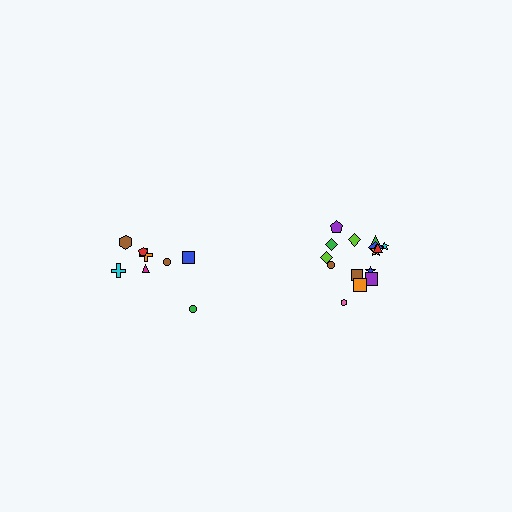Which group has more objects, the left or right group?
The right group.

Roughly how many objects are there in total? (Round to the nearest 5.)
Roughly 25 objects in total.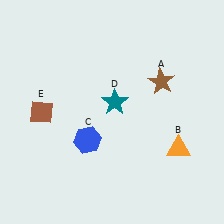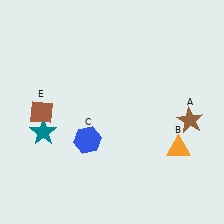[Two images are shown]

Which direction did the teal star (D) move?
The teal star (D) moved left.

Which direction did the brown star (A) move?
The brown star (A) moved down.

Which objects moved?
The objects that moved are: the brown star (A), the teal star (D).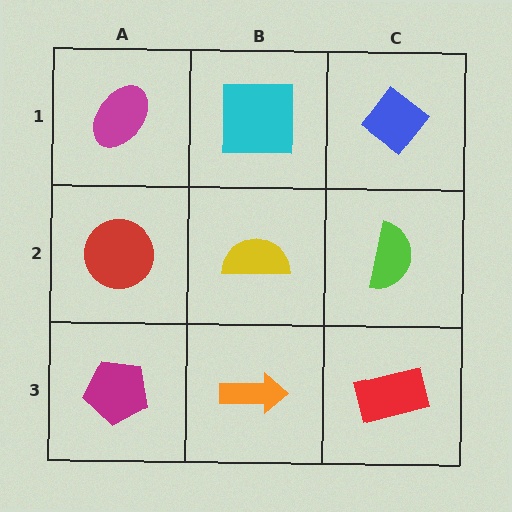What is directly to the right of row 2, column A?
A yellow semicircle.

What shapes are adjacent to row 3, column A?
A red circle (row 2, column A), an orange arrow (row 3, column B).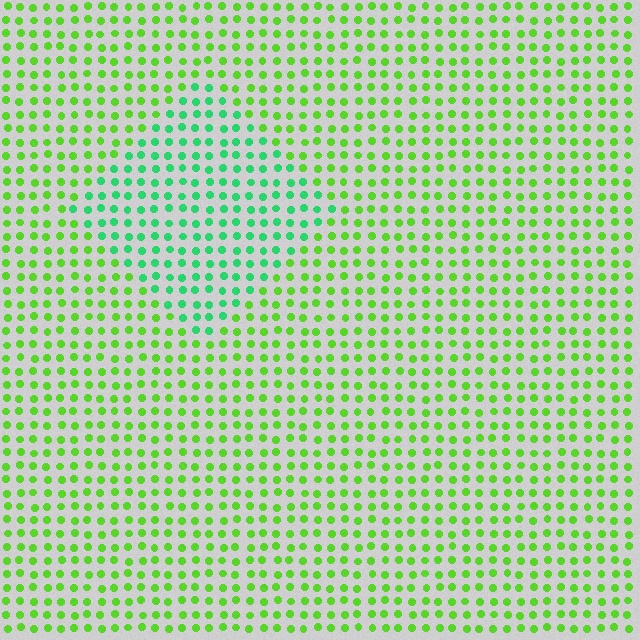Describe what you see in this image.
The image is filled with small lime elements in a uniform arrangement. A diamond-shaped region is visible where the elements are tinted to a slightly different hue, forming a subtle color boundary.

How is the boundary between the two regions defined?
The boundary is defined purely by a slight shift in hue (about 40 degrees). Spacing, size, and orientation are identical on both sides.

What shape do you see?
I see a diamond.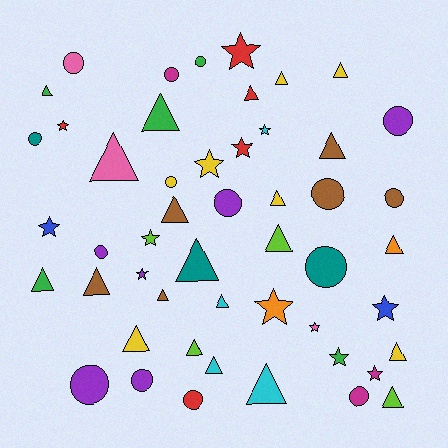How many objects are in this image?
There are 50 objects.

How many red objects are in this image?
There are 5 red objects.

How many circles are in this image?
There are 15 circles.